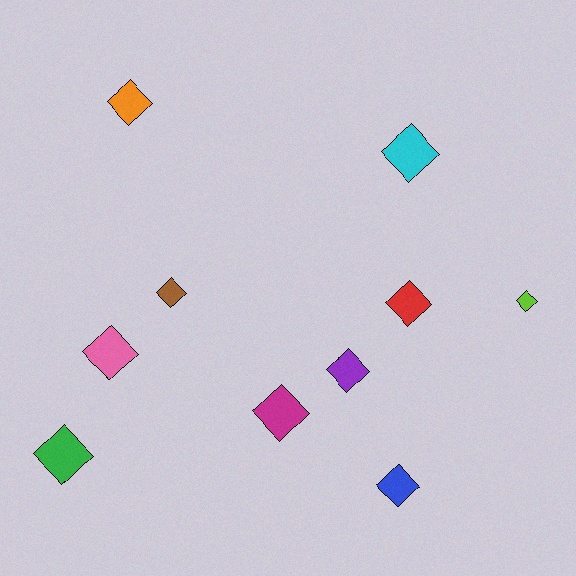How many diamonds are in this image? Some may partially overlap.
There are 10 diamonds.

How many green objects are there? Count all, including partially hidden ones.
There is 1 green object.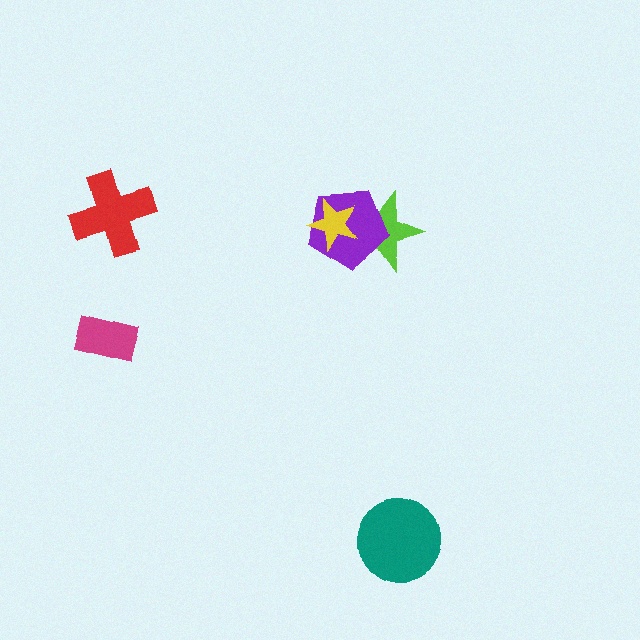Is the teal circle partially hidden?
No, no other shape covers it.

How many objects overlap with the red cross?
0 objects overlap with the red cross.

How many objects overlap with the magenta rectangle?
0 objects overlap with the magenta rectangle.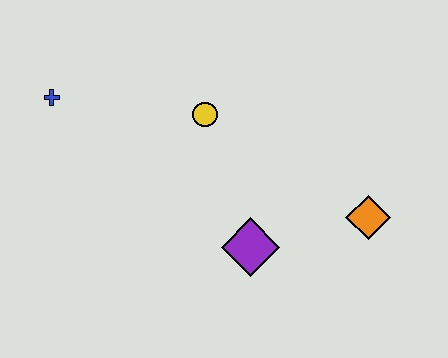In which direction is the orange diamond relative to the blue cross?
The orange diamond is to the right of the blue cross.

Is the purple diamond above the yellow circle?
No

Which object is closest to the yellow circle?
The purple diamond is closest to the yellow circle.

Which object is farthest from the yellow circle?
The orange diamond is farthest from the yellow circle.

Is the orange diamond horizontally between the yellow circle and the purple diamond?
No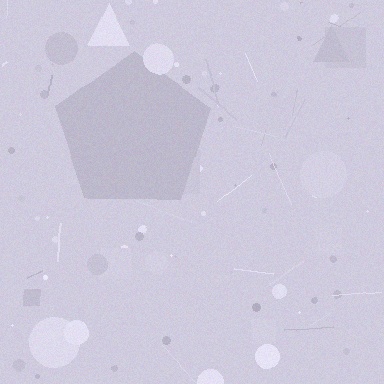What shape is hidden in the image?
A pentagon is hidden in the image.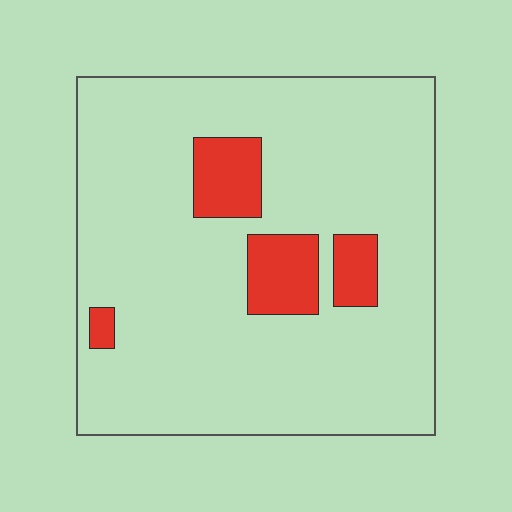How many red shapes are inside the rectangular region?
4.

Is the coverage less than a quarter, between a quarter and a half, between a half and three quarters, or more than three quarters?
Less than a quarter.